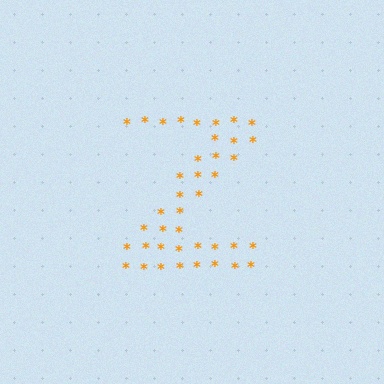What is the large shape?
The large shape is the letter Z.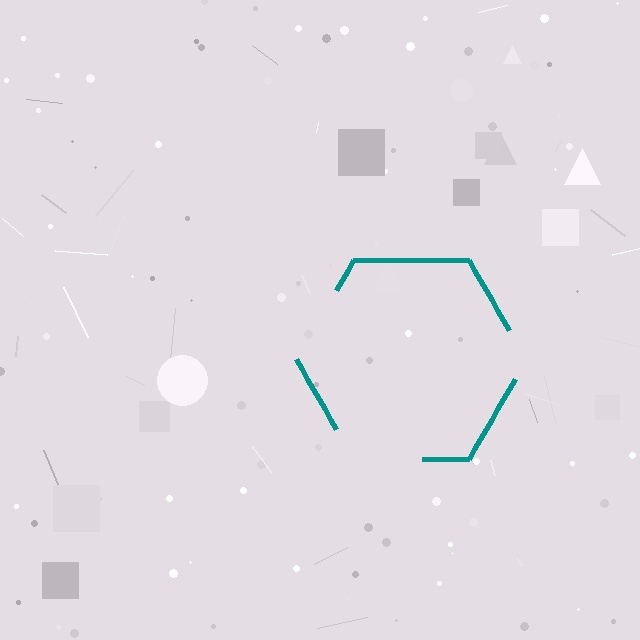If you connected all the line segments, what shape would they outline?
They would outline a hexagon.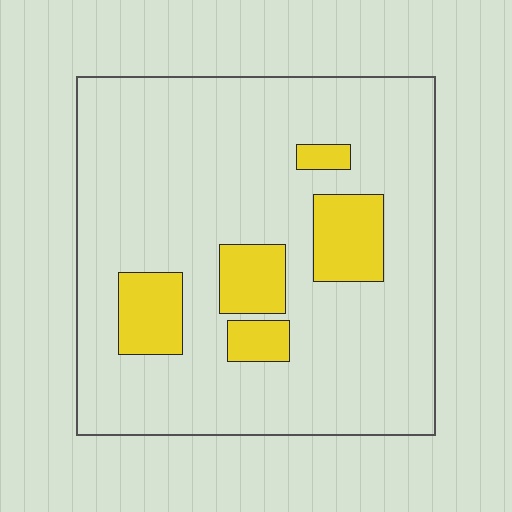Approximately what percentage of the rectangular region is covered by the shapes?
Approximately 15%.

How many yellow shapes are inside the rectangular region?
5.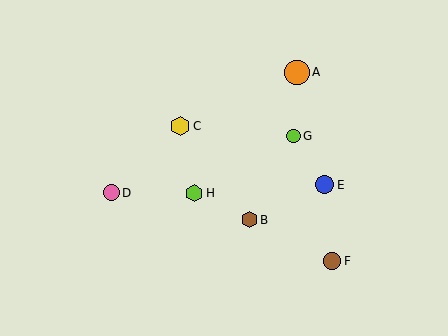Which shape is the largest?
The orange circle (labeled A) is the largest.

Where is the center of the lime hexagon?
The center of the lime hexagon is at (194, 193).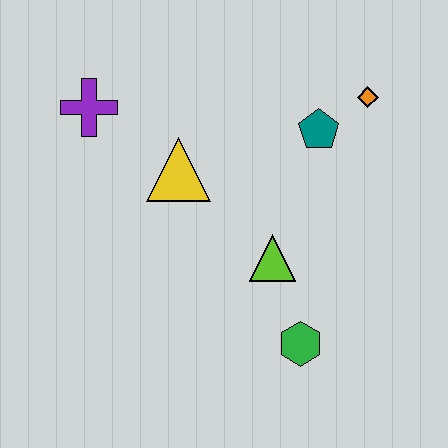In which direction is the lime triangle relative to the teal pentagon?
The lime triangle is below the teal pentagon.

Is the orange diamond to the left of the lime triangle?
No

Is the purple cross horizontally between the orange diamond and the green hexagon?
No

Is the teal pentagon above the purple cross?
No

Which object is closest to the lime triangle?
The green hexagon is closest to the lime triangle.